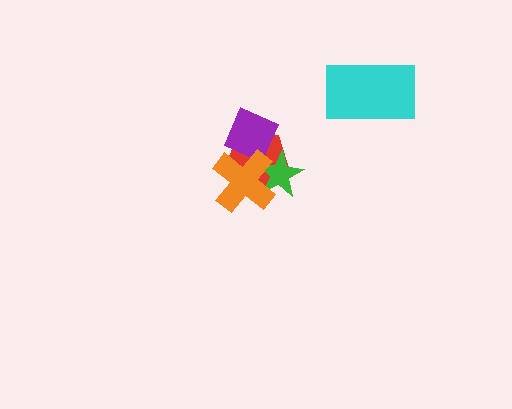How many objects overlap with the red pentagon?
3 objects overlap with the red pentagon.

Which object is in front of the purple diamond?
The orange cross is in front of the purple diamond.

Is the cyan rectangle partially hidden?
No, no other shape covers it.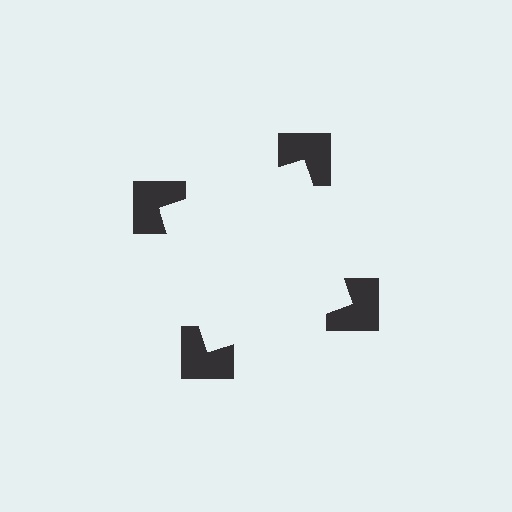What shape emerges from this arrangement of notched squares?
An illusory square — its edges are inferred from the aligned wedge cuts in the notched squares, not physically drawn.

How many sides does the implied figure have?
4 sides.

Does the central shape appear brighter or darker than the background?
It typically appears slightly brighter than the background, even though no actual brightness change is drawn.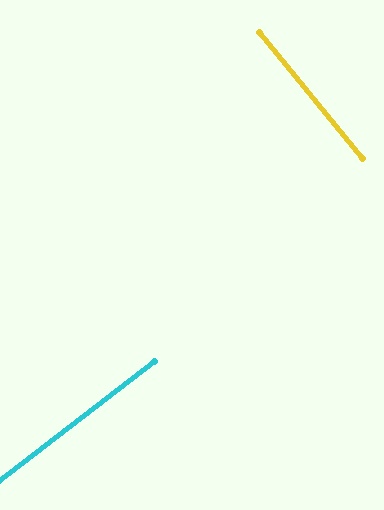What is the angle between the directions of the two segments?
Approximately 88 degrees.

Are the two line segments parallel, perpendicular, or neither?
Perpendicular — they meet at approximately 88°.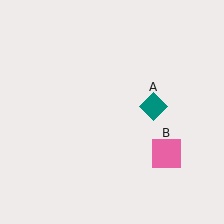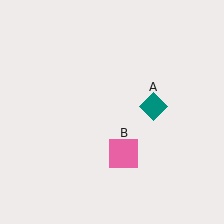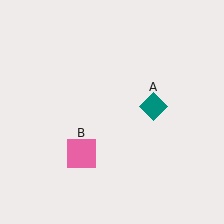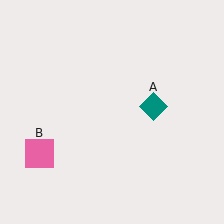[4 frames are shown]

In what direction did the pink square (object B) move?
The pink square (object B) moved left.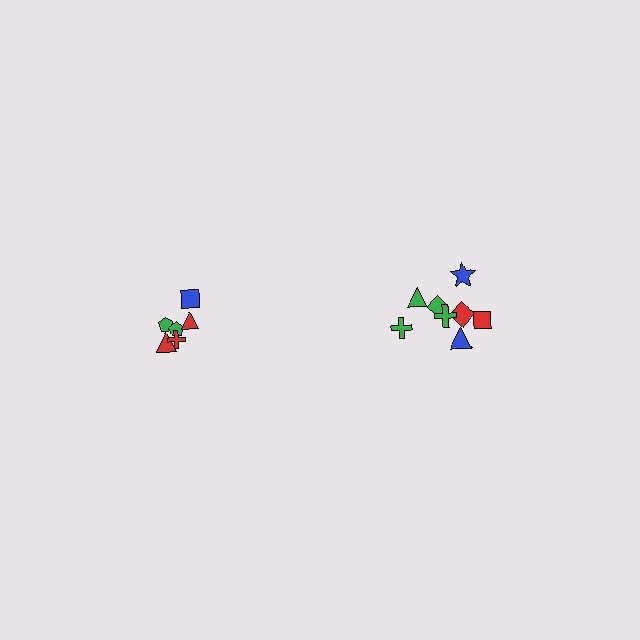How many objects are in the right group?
There are 8 objects.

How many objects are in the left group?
There are 6 objects.